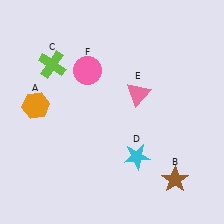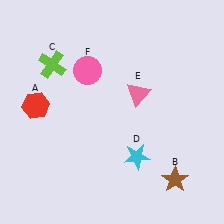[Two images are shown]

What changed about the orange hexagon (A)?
In Image 1, A is orange. In Image 2, it changed to red.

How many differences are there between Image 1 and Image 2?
There is 1 difference between the two images.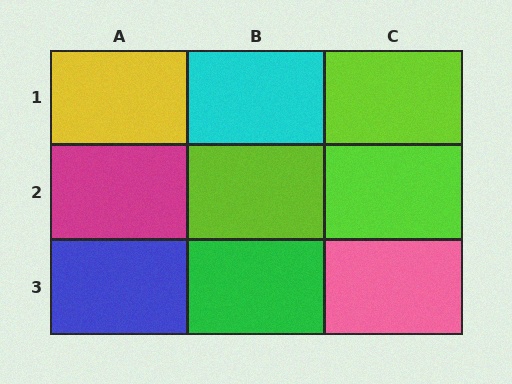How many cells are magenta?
1 cell is magenta.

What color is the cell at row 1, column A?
Yellow.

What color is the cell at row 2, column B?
Lime.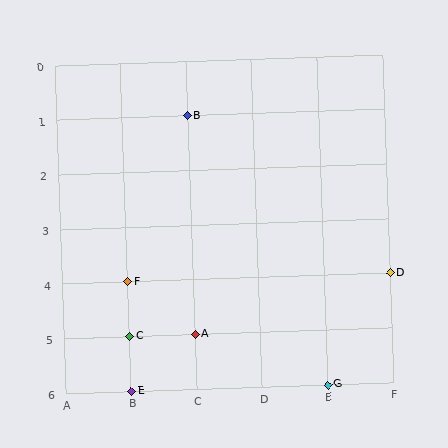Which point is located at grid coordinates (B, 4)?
Point F is at (B, 4).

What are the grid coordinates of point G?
Point G is at grid coordinates (E, 6).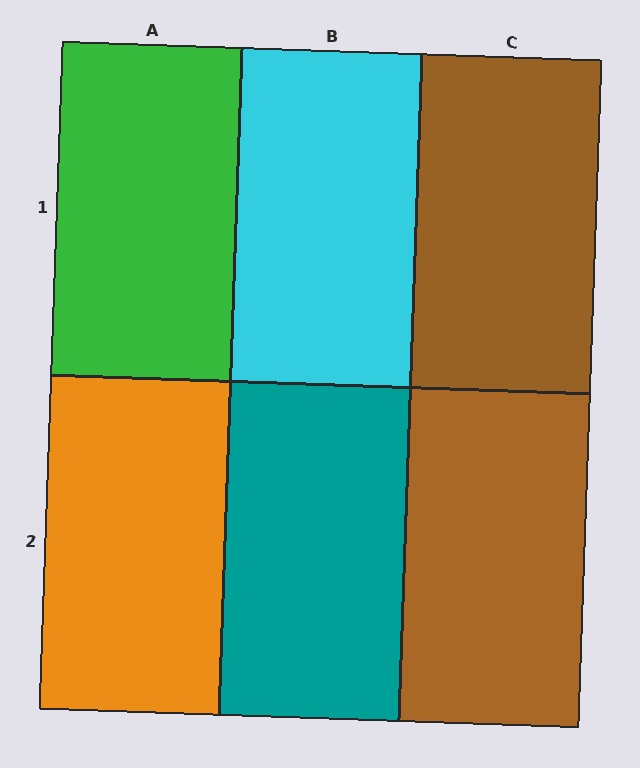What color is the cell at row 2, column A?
Orange.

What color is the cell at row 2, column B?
Teal.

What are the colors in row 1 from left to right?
Green, cyan, brown.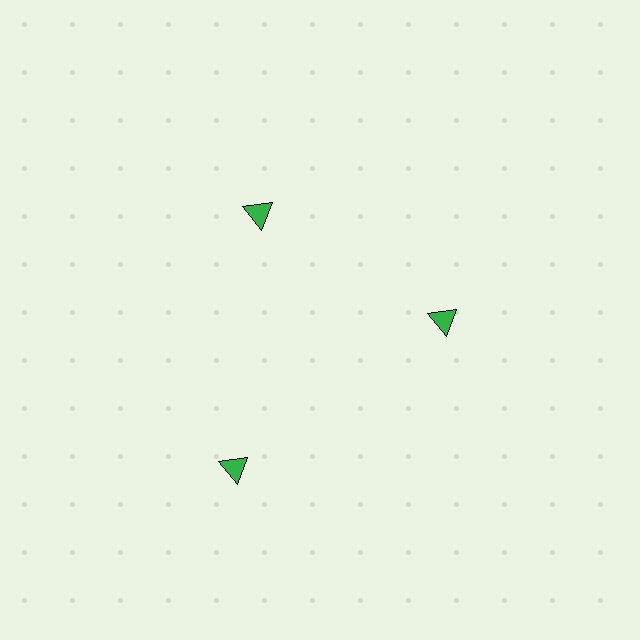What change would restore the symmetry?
The symmetry would be restored by moving it inward, back onto the ring so that all 3 triangles sit at equal angles and equal distance from the center.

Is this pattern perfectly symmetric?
No. The 3 green triangles are arranged in a ring, but one element near the 7 o'clock position is pushed outward from the center, breaking the 3-fold rotational symmetry.